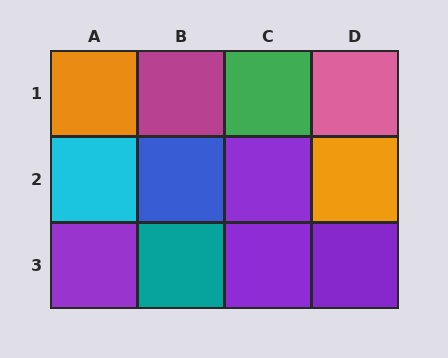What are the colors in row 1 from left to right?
Orange, magenta, green, pink.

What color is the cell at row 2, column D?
Orange.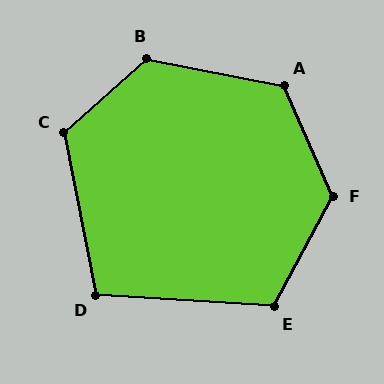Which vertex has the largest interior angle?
F, at approximately 128 degrees.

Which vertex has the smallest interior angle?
D, at approximately 105 degrees.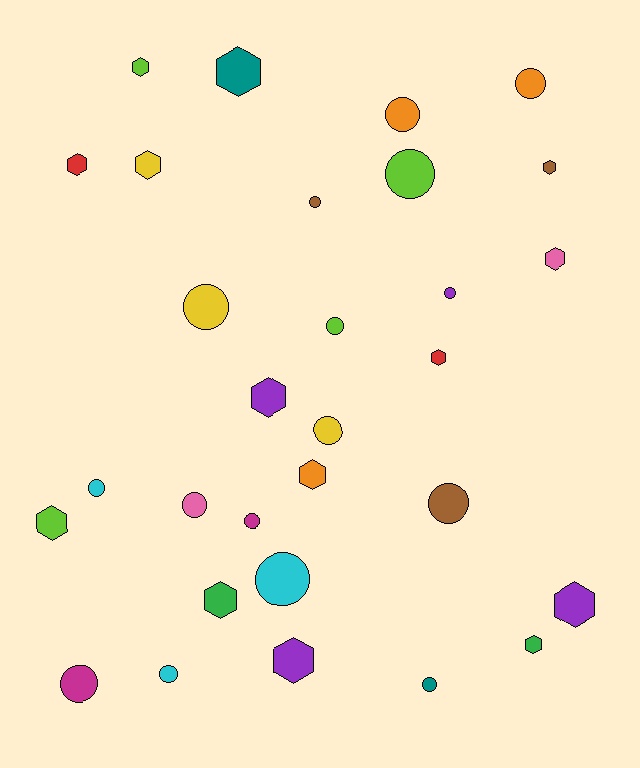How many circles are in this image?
There are 16 circles.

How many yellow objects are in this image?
There are 3 yellow objects.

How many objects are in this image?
There are 30 objects.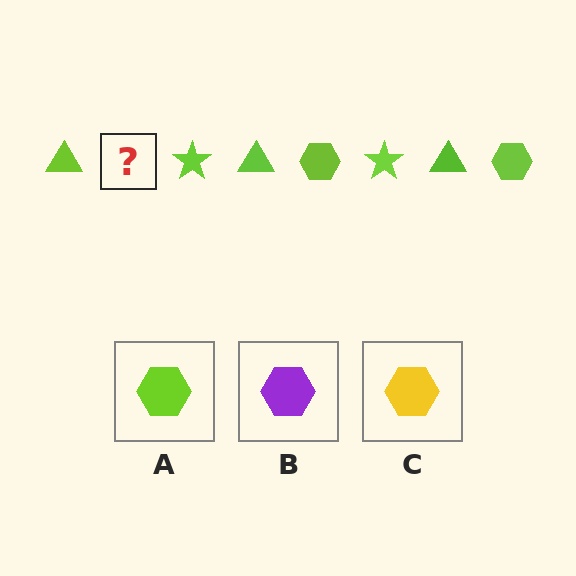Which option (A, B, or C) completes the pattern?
A.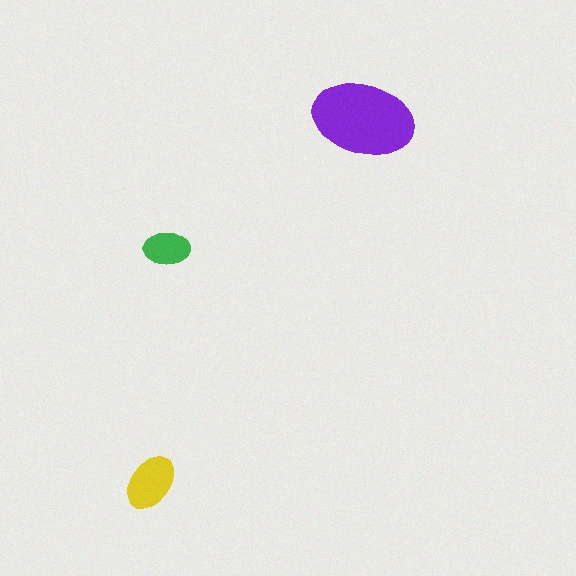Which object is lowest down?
The yellow ellipse is bottommost.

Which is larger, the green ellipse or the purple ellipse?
The purple one.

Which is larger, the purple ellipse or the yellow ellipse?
The purple one.